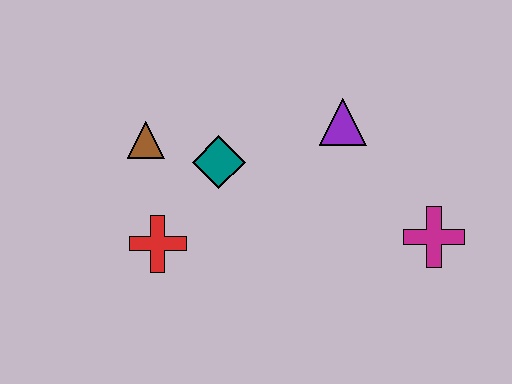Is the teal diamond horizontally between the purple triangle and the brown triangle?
Yes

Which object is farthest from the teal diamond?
The magenta cross is farthest from the teal diamond.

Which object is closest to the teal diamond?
The brown triangle is closest to the teal diamond.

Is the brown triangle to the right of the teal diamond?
No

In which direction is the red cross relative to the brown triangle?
The red cross is below the brown triangle.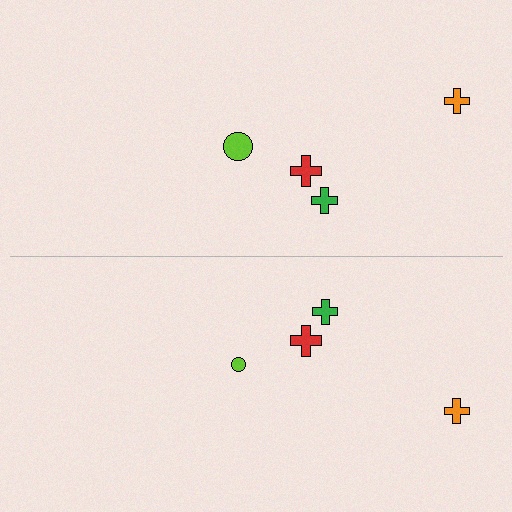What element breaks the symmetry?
The lime circle on the bottom side has a different size than its mirror counterpart.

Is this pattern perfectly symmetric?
No, the pattern is not perfectly symmetric. The lime circle on the bottom side has a different size than its mirror counterpart.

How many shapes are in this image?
There are 8 shapes in this image.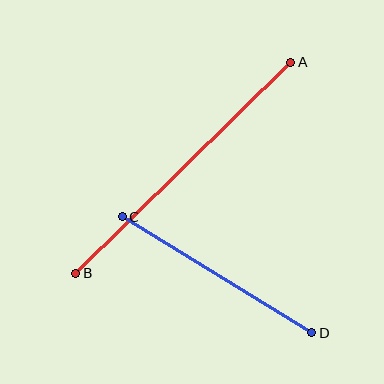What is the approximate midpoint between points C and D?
The midpoint is at approximately (217, 275) pixels.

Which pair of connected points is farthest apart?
Points A and B are farthest apart.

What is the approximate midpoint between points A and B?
The midpoint is at approximately (183, 168) pixels.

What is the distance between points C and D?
The distance is approximately 222 pixels.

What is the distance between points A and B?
The distance is approximately 302 pixels.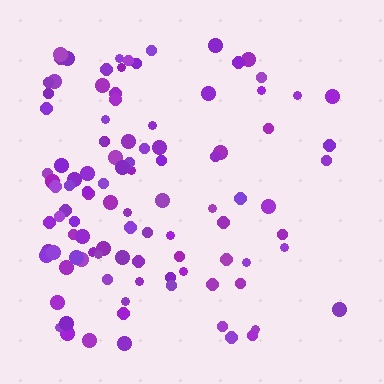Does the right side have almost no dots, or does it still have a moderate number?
Still a moderate number, just noticeably fewer than the left.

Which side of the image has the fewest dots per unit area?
The right.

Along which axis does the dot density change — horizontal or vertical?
Horizontal.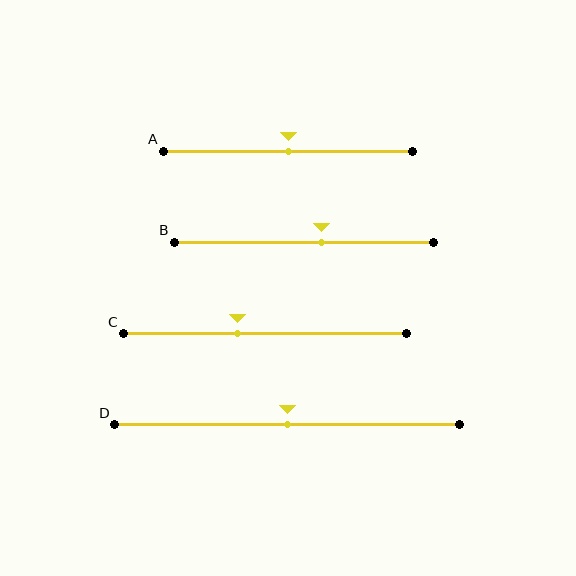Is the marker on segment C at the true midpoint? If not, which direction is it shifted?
No, the marker on segment C is shifted to the left by about 10% of the segment length.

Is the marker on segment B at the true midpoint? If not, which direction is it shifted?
No, the marker on segment B is shifted to the right by about 7% of the segment length.